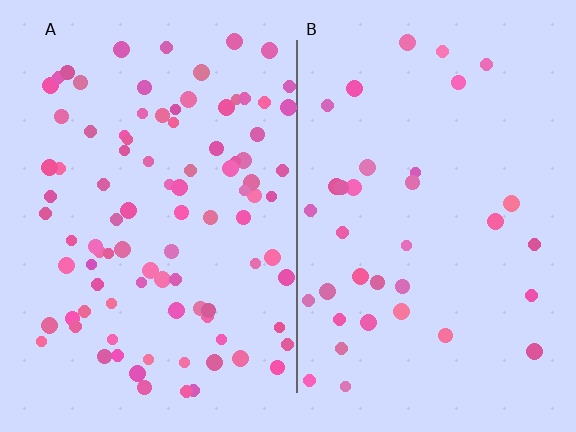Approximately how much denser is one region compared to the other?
Approximately 2.7× — region A over region B.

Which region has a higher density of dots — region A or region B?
A (the left).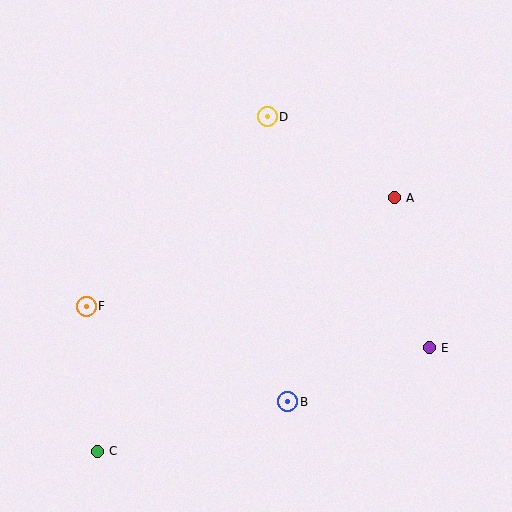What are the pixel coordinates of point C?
Point C is at (97, 452).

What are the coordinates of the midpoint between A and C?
The midpoint between A and C is at (246, 325).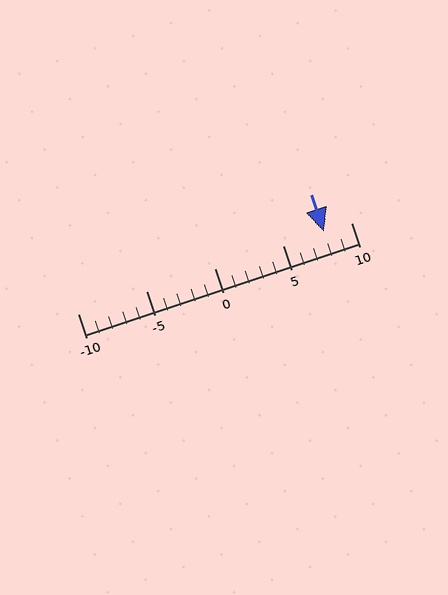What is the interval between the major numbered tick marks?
The major tick marks are spaced 5 units apart.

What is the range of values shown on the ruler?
The ruler shows values from -10 to 10.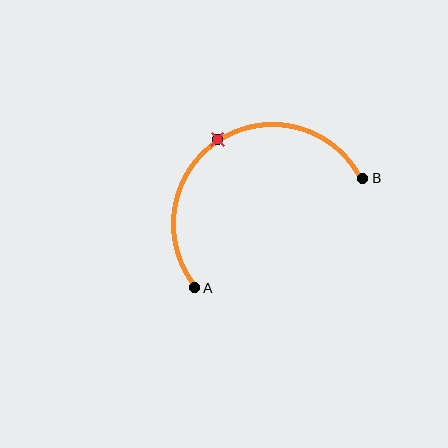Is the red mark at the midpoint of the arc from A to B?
Yes. The red mark lies on the arc at equal arc-length from both A and B — it is the arc midpoint.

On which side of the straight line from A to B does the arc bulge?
The arc bulges above the straight line connecting A and B.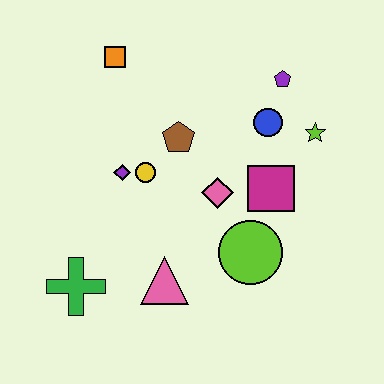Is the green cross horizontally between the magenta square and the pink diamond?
No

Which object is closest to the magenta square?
The pink diamond is closest to the magenta square.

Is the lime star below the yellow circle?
No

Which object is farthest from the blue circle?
The green cross is farthest from the blue circle.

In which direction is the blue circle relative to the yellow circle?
The blue circle is to the right of the yellow circle.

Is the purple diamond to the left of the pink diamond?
Yes